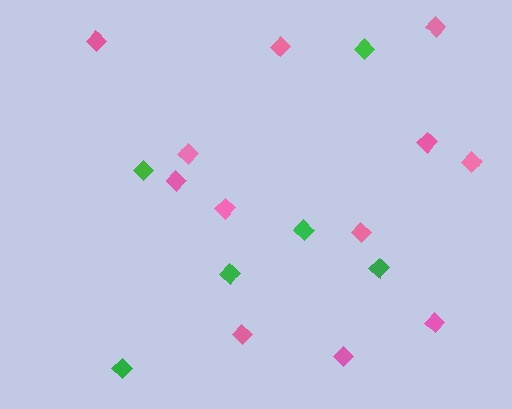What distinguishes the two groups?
There are 2 groups: one group of pink diamonds (12) and one group of green diamonds (6).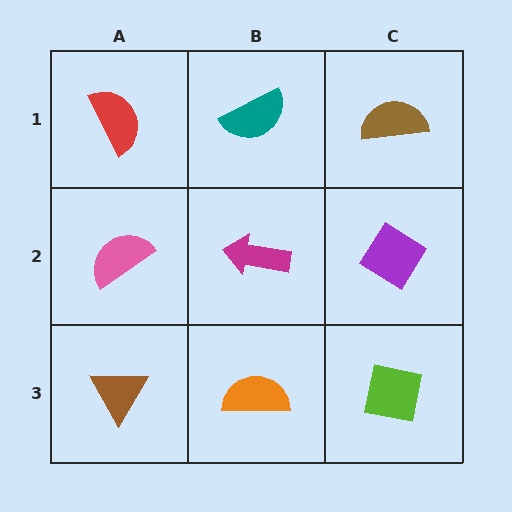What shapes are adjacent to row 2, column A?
A red semicircle (row 1, column A), a brown triangle (row 3, column A), a magenta arrow (row 2, column B).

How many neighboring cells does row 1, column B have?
3.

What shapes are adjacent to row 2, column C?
A brown semicircle (row 1, column C), a lime square (row 3, column C), a magenta arrow (row 2, column B).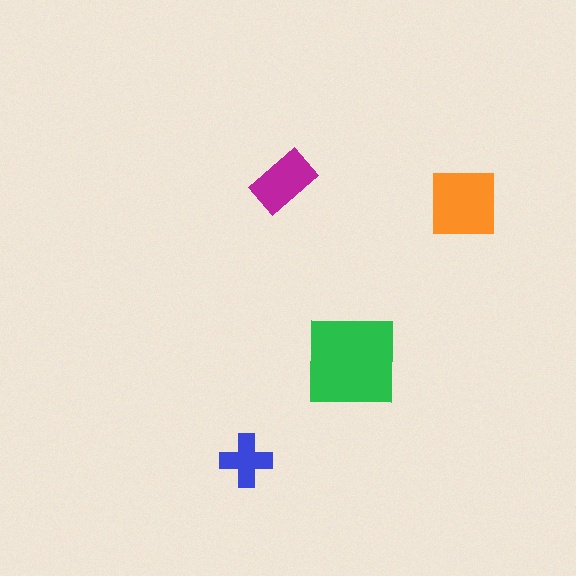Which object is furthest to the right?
The orange square is rightmost.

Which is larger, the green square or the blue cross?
The green square.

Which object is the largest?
The green square.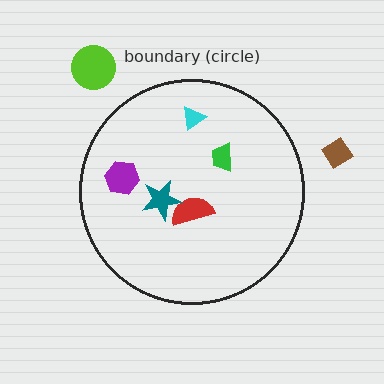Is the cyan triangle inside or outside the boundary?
Inside.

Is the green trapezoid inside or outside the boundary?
Inside.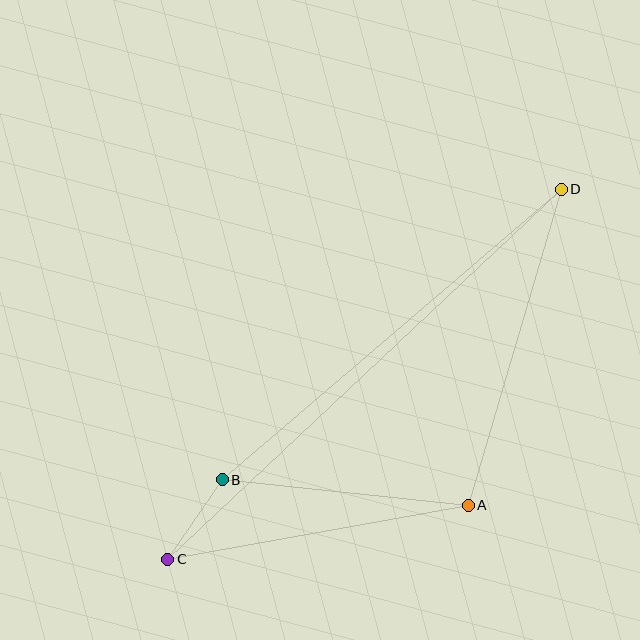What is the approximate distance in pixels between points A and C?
The distance between A and C is approximately 305 pixels.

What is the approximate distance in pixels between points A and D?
The distance between A and D is approximately 330 pixels.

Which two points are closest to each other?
Points B and C are closest to each other.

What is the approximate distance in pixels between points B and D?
The distance between B and D is approximately 446 pixels.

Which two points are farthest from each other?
Points C and D are farthest from each other.